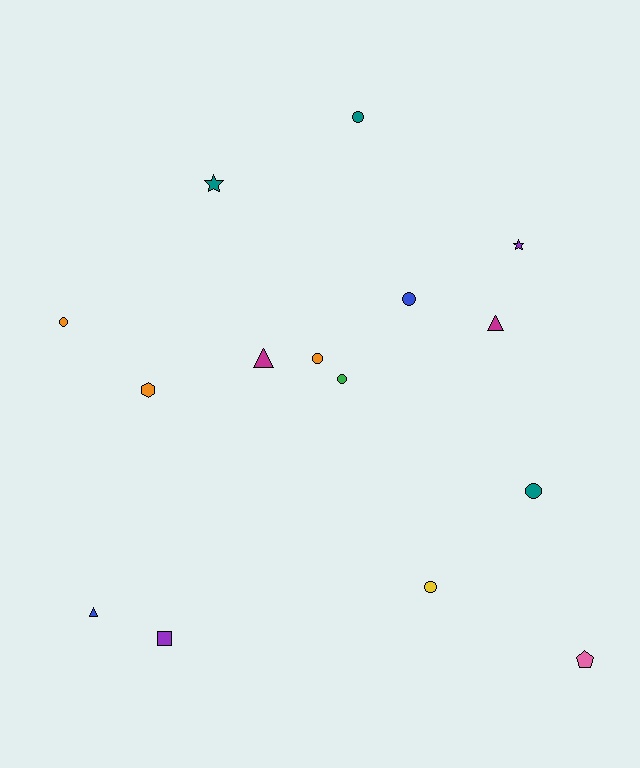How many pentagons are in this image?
There is 1 pentagon.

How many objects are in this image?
There are 15 objects.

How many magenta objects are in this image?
There are 2 magenta objects.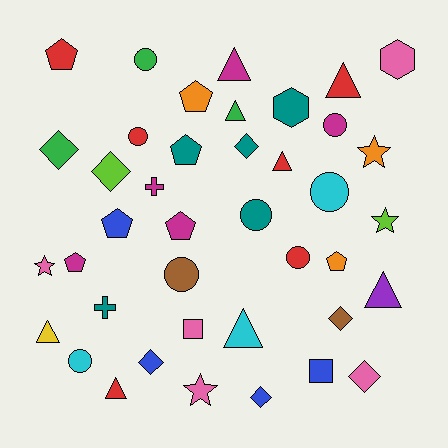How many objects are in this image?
There are 40 objects.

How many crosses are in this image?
There are 2 crosses.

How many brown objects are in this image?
There are 2 brown objects.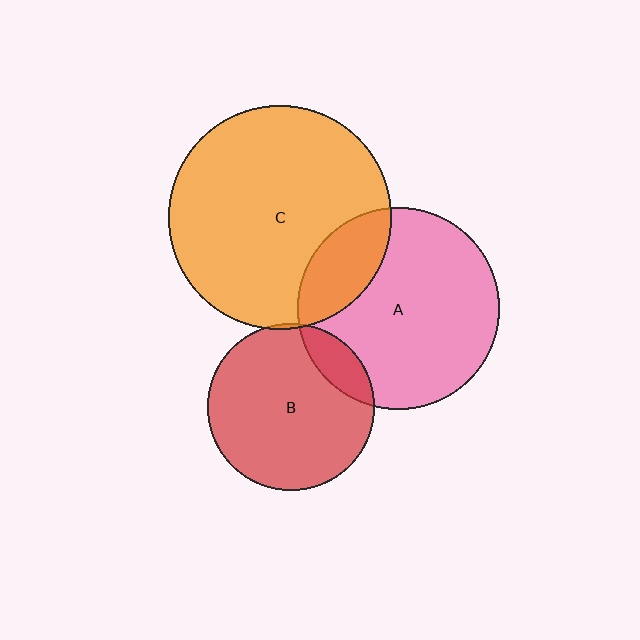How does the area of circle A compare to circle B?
Approximately 1.5 times.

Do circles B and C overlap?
Yes.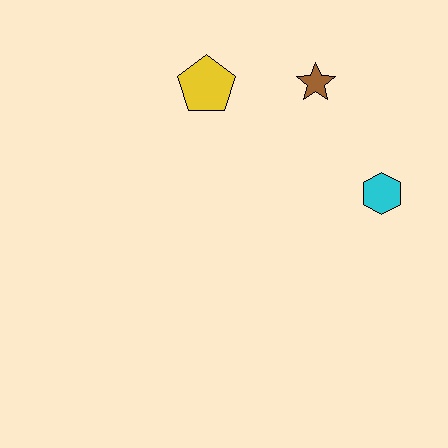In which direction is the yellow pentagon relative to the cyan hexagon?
The yellow pentagon is to the left of the cyan hexagon.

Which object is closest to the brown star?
The yellow pentagon is closest to the brown star.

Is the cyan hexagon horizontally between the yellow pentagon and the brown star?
No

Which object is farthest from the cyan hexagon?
The yellow pentagon is farthest from the cyan hexagon.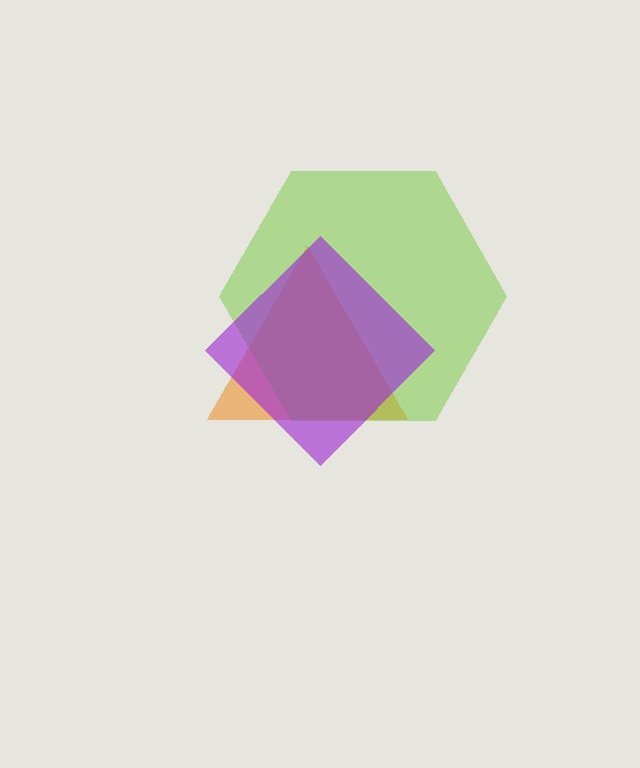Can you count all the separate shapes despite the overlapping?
Yes, there are 3 separate shapes.